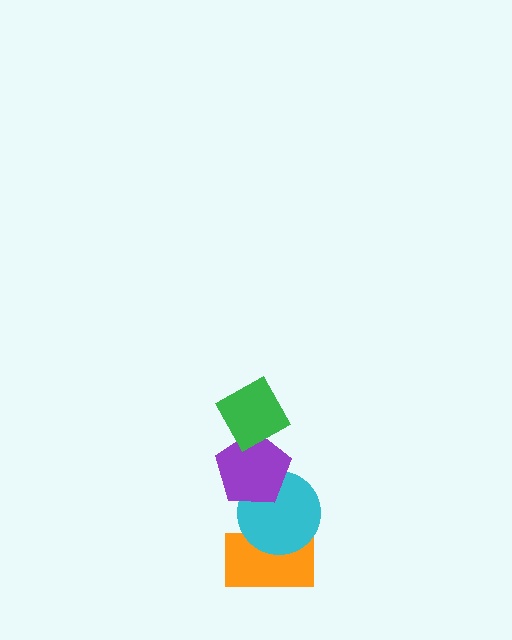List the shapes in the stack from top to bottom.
From top to bottom: the green diamond, the purple pentagon, the cyan circle, the orange rectangle.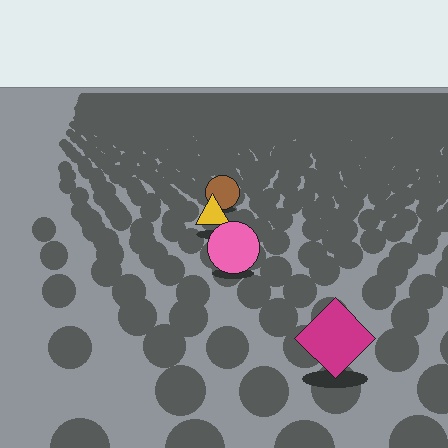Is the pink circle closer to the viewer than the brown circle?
Yes. The pink circle is closer — you can tell from the texture gradient: the ground texture is coarser near it.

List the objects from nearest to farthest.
From nearest to farthest: the magenta diamond, the pink circle, the yellow triangle, the brown circle.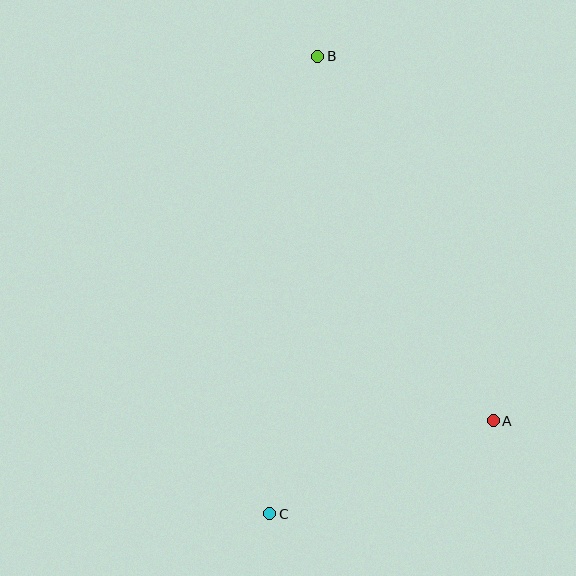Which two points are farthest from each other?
Points B and C are farthest from each other.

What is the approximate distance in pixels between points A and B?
The distance between A and B is approximately 405 pixels.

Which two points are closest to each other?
Points A and C are closest to each other.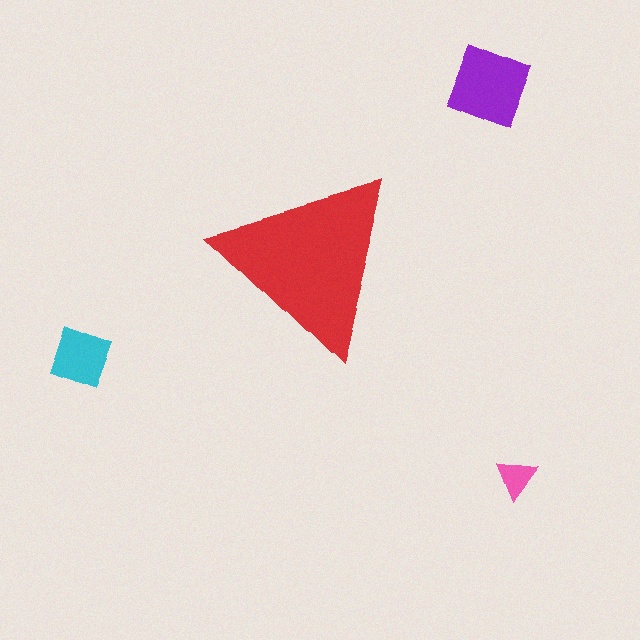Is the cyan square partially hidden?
No, the cyan square is fully visible.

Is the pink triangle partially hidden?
No, the pink triangle is fully visible.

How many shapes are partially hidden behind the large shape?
0 shapes are partially hidden.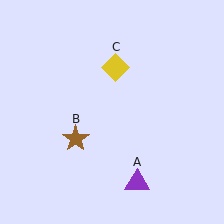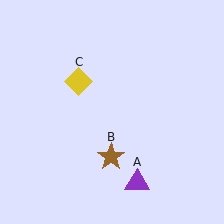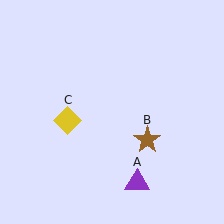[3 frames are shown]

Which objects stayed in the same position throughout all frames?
Purple triangle (object A) remained stationary.